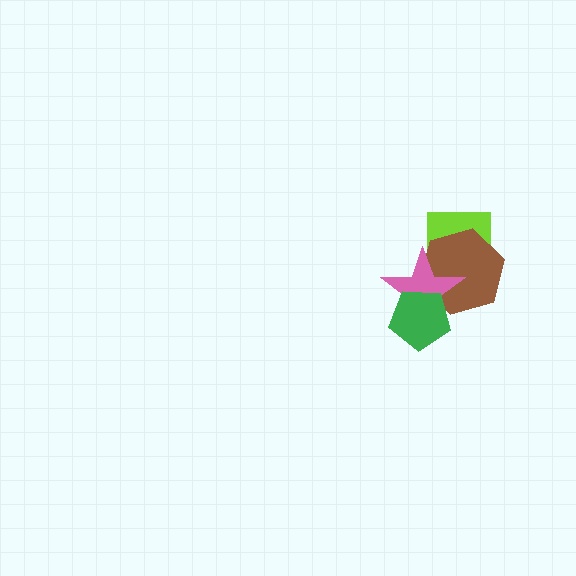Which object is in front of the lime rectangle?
The brown hexagon is in front of the lime rectangle.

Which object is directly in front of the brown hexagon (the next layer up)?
The pink star is directly in front of the brown hexagon.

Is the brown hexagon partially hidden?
Yes, it is partially covered by another shape.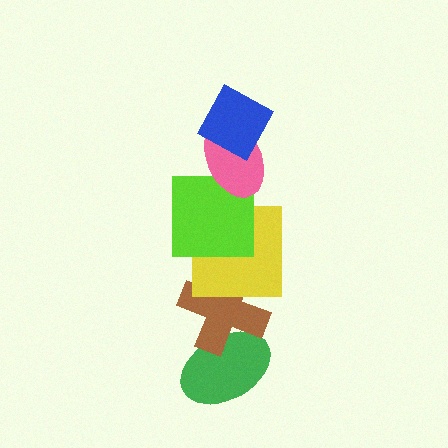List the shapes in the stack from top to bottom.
From top to bottom: the blue diamond, the pink ellipse, the lime square, the yellow square, the brown cross, the green ellipse.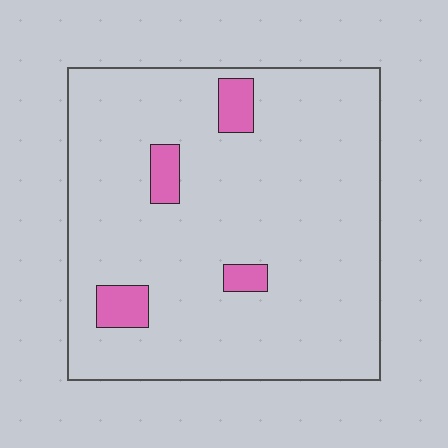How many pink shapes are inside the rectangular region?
4.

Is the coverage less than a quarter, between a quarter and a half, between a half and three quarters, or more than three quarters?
Less than a quarter.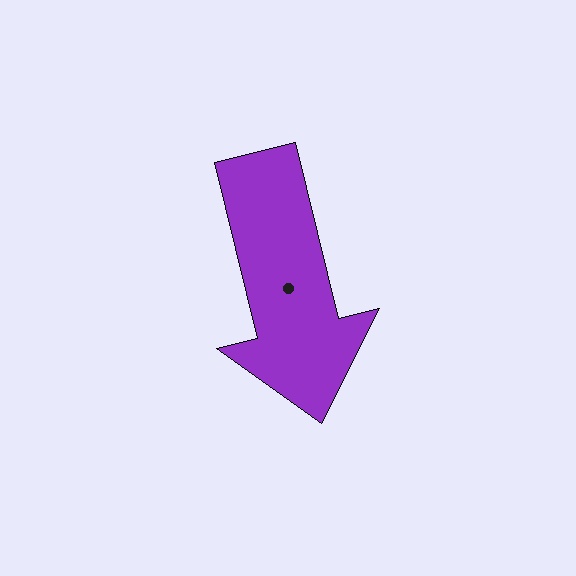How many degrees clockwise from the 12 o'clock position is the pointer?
Approximately 166 degrees.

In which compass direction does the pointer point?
South.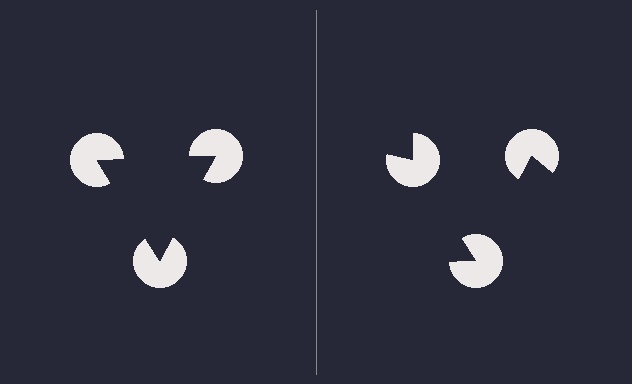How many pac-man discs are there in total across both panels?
6 — 3 on each side.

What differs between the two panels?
The pac-man discs are positioned identically on both sides; only the wedge orientations differ. On the left they align to a triangle; on the right they are misaligned.